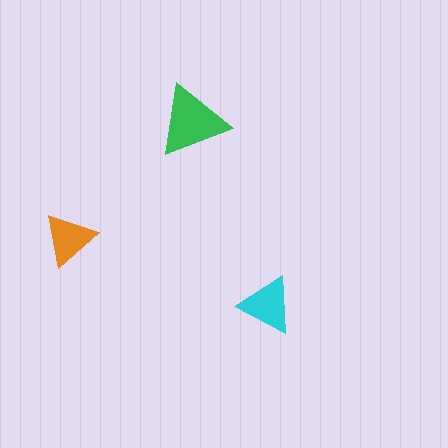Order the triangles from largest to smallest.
the green one, the cyan one, the orange one.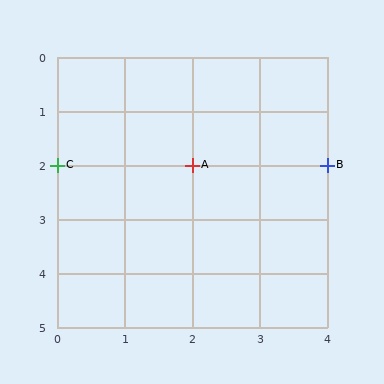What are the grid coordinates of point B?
Point B is at grid coordinates (4, 2).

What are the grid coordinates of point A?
Point A is at grid coordinates (2, 2).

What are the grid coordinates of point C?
Point C is at grid coordinates (0, 2).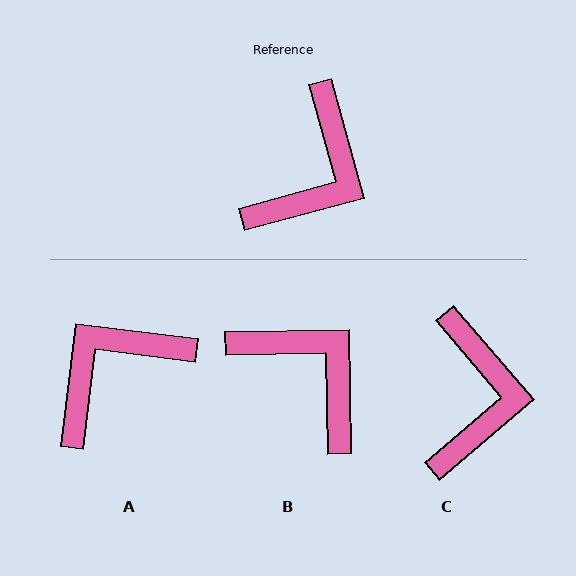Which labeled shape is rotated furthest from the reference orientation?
A, about 158 degrees away.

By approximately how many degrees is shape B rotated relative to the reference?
Approximately 76 degrees counter-clockwise.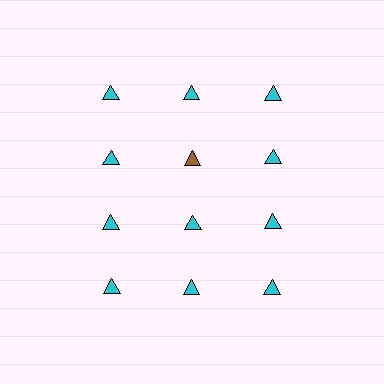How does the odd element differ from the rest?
It has a different color: brown instead of cyan.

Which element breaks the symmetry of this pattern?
The brown triangle in the second row, second from left column breaks the symmetry. All other shapes are cyan triangles.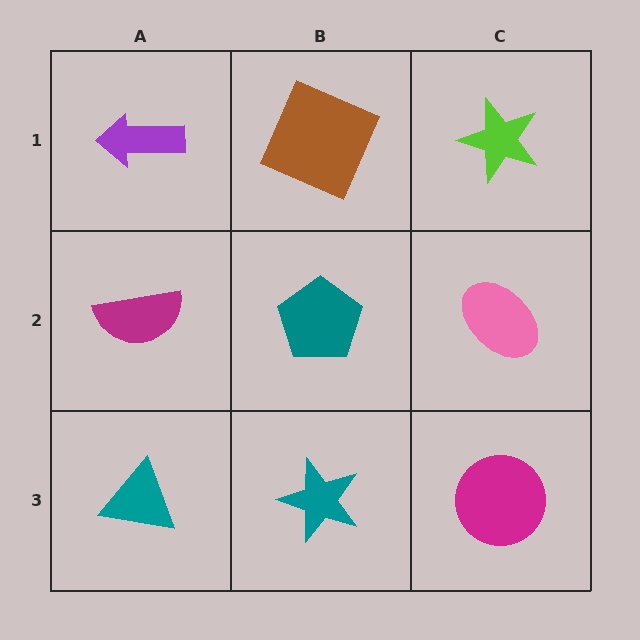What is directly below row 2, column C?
A magenta circle.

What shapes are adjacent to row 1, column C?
A pink ellipse (row 2, column C), a brown square (row 1, column B).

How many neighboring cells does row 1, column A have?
2.